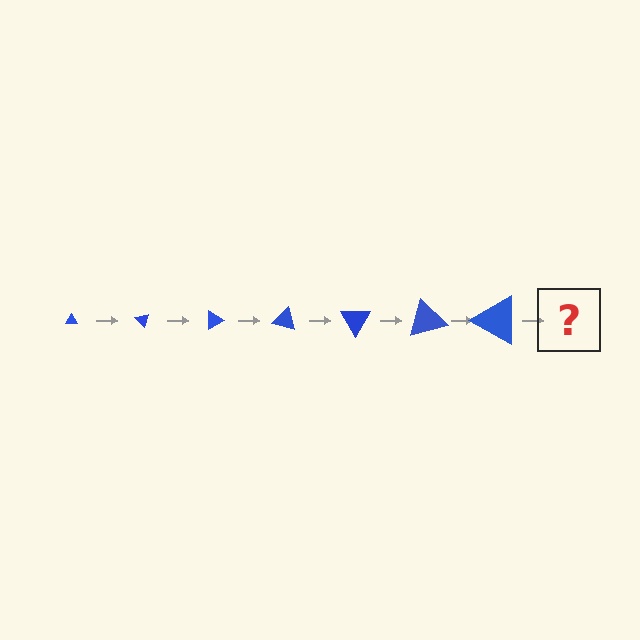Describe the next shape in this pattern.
It should be a triangle, larger than the previous one and rotated 315 degrees from the start.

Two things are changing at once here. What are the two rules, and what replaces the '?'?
The two rules are that the triangle grows larger each step and it rotates 45 degrees each step. The '?' should be a triangle, larger than the previous one and rotated 315 degrees from the start.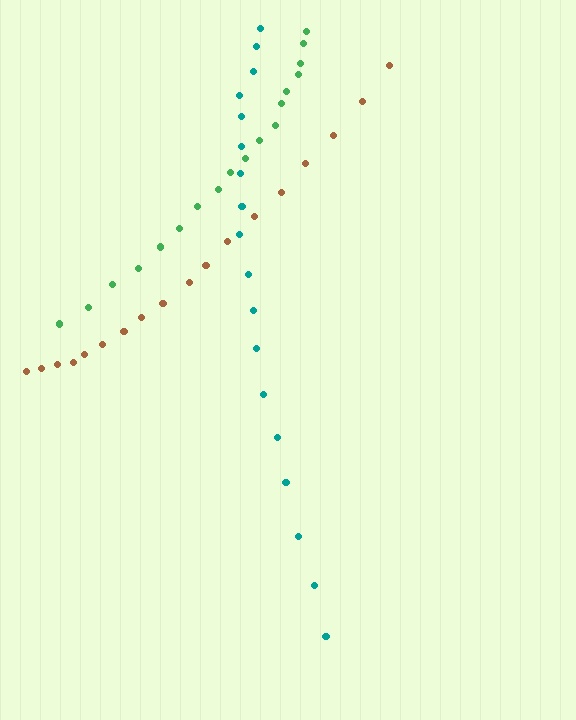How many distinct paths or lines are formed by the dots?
There are 3 distinct paths.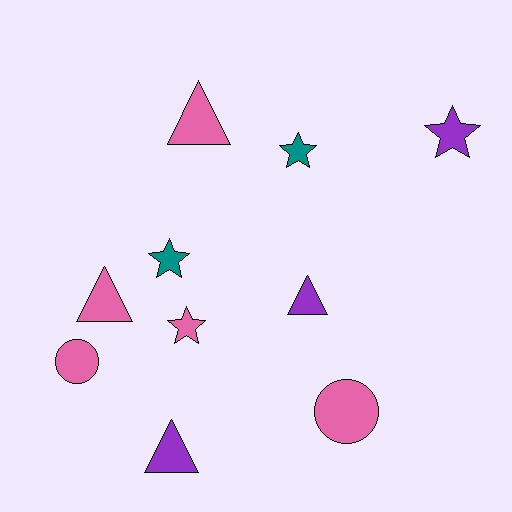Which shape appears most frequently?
Triangle, with 4 objects.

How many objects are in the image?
There are 10 objects.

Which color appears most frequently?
Pink, with 5 objects.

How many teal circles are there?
There are no teal circles.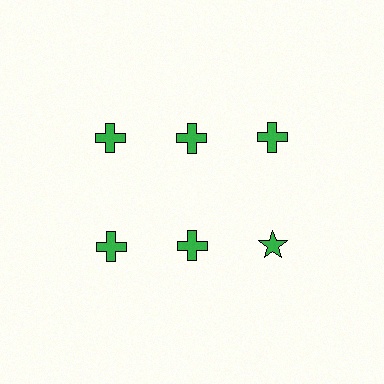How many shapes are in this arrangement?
There are 6 shapes arranged in a grid pattern.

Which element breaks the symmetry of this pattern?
The green star in the second row, center column breaks the symmetry. All other shapes are green crosses.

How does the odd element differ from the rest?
It has a different shape: star instead of cross.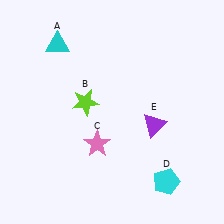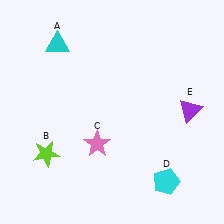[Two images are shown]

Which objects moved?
The objects that moved are: the lime star (B), the purple triangle (E).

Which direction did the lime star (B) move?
The lime star (B) moved down.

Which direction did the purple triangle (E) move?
The purple triangle (E) moved right.